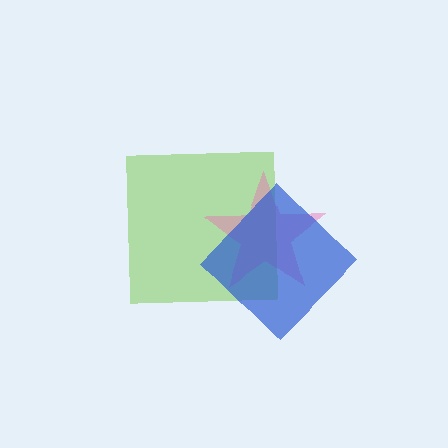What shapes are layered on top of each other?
The layered shapes are: a lime square, a pink star, a blue diamond.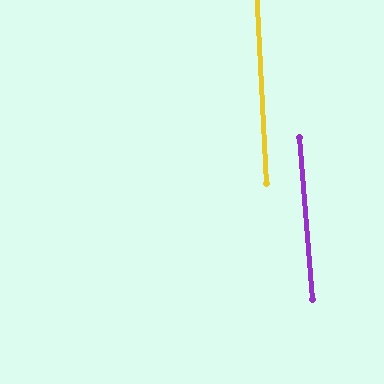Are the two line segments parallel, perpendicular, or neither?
Parallel — their directions differ by only 1.7°.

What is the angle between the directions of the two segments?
Approximately 2 degrees.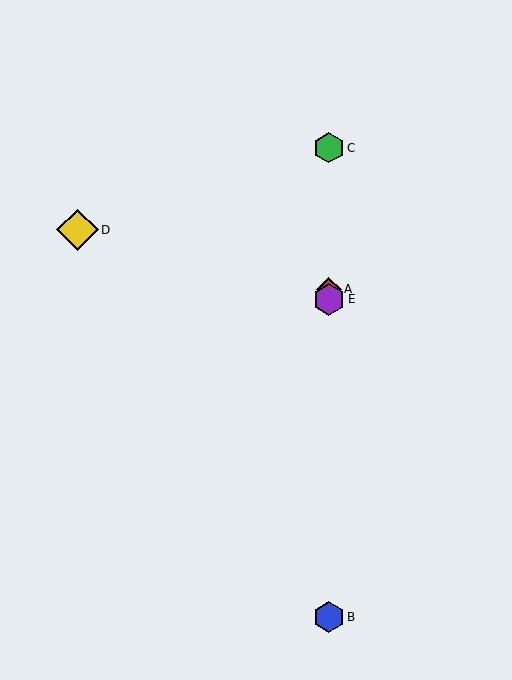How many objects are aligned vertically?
4 objects (A, B, C, E) are aligned vertically.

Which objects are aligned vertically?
Objects A, B, C, E are aligned vertically.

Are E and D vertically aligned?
No, E is at x≈329 and D is at x≈78.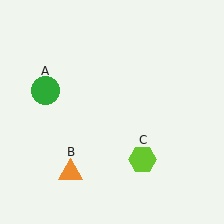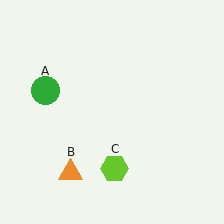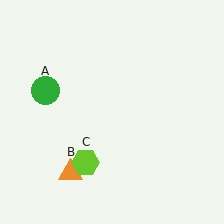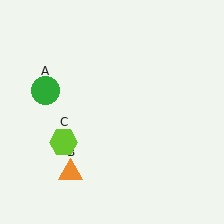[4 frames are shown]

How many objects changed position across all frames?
1 object changed position: lime hexagon (object C).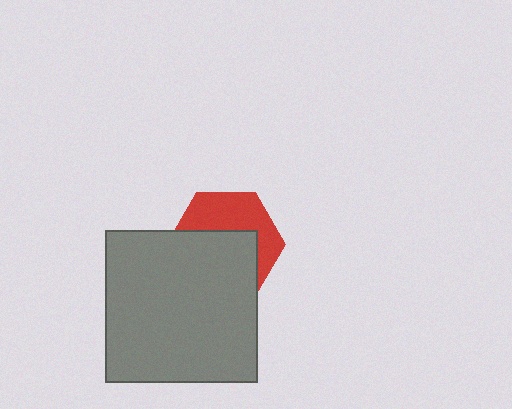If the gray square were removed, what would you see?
You would see the complete red hexagon.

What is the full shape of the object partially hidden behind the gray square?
The partially hidden object is a red hexagon.